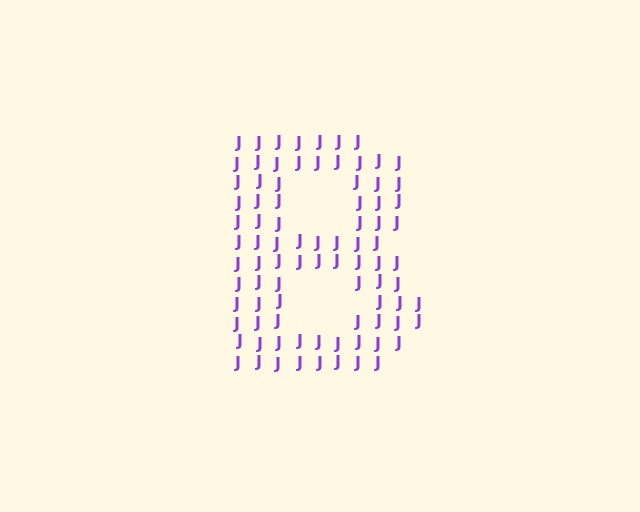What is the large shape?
The large shape is the letter B.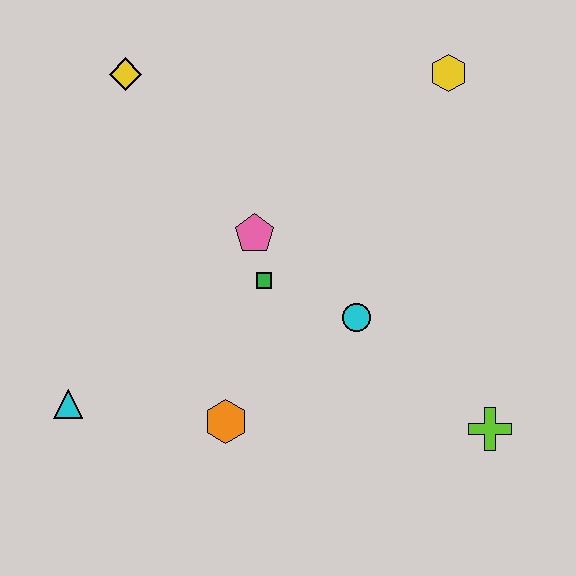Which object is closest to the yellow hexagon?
The pink pentagon is closest to the yellow hexagon.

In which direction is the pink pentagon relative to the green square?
The pink pentagon is above the green square.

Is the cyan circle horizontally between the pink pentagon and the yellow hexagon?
Yes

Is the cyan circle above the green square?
No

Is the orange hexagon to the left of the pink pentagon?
Yes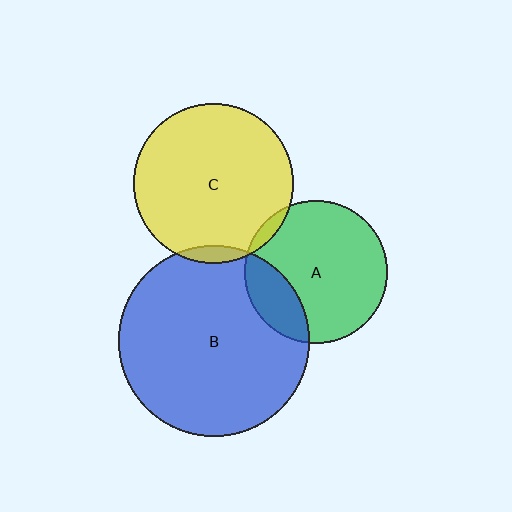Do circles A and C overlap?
Yes.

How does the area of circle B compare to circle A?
Approximately 1.8 times.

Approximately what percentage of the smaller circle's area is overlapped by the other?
Approximately 5%.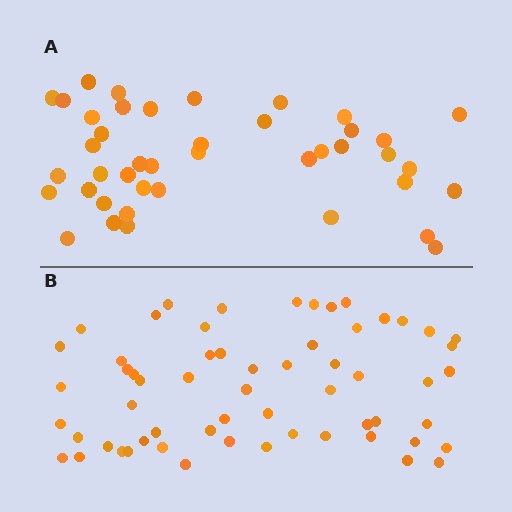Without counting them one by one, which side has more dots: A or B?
Region B (the bottom region) has more dots.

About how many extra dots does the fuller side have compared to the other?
Region B has approximately 20 more dots than region A.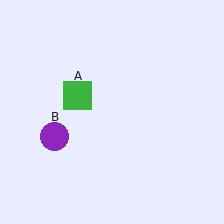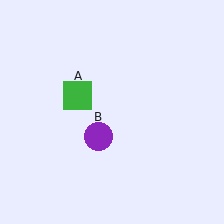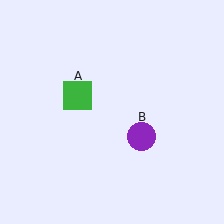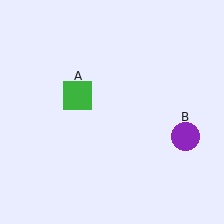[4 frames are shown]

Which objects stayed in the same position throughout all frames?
Green square (object A) remained stationary.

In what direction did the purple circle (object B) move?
The purple circle (object B) moved right.